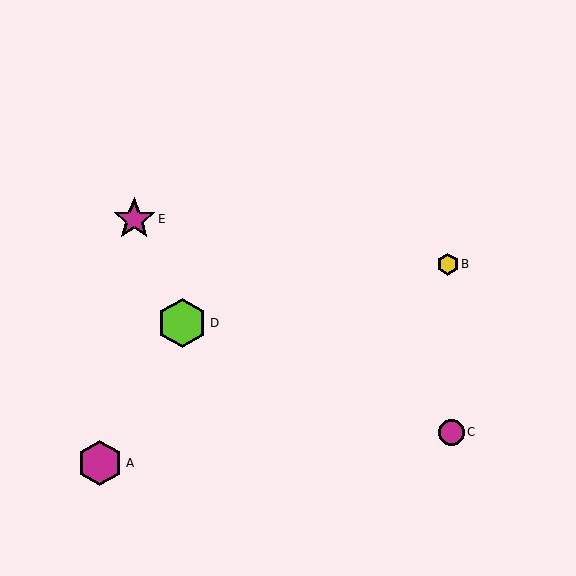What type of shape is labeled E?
Shape E is a magenta star.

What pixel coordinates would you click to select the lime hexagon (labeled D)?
Click at (182, 323) to select the lime hexagon D.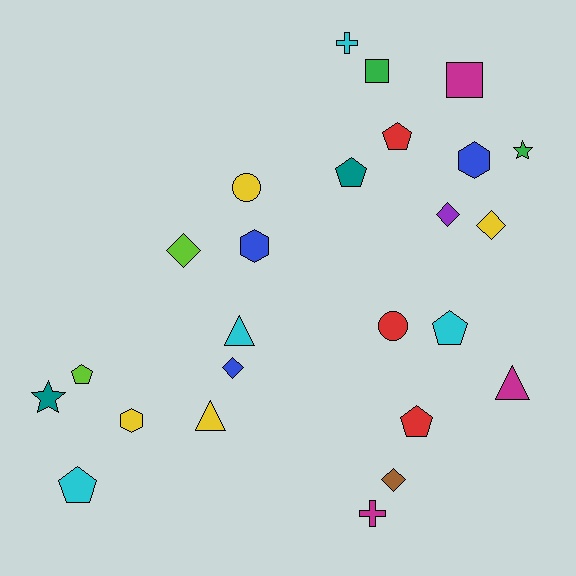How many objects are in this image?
There are 25 objects.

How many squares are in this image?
There are 2 squares.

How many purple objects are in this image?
There is 1 purple object.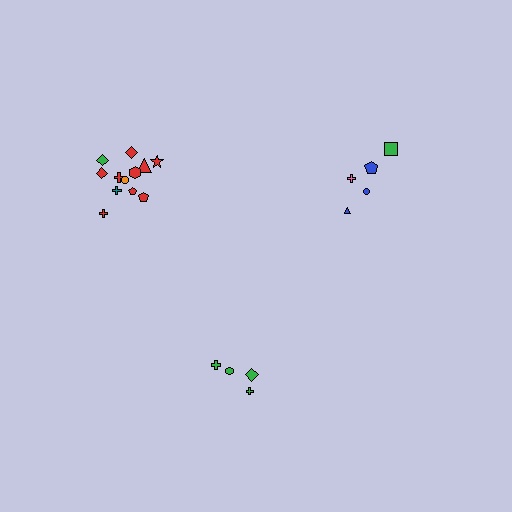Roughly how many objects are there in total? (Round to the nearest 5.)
Roughly 20 objects in total.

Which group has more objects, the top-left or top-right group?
The top-left group.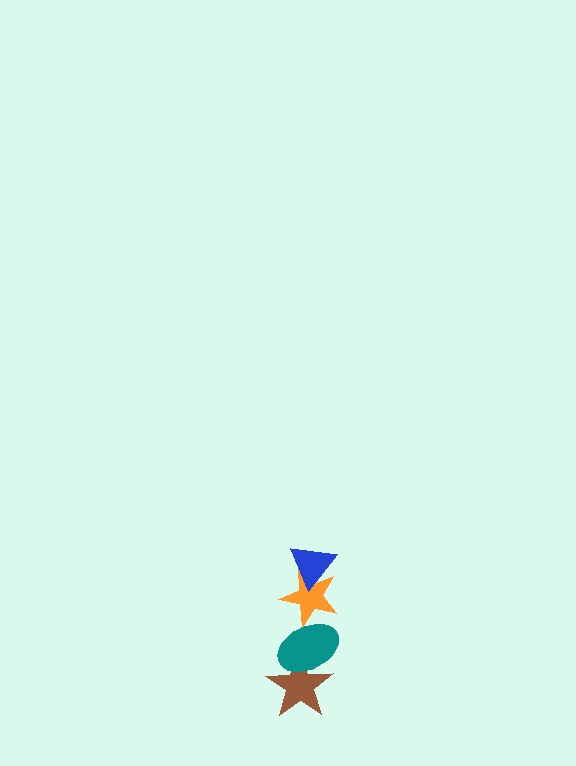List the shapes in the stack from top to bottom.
From top to bottom: the blue triangle, the orange star, the teal ellipse, the brown star.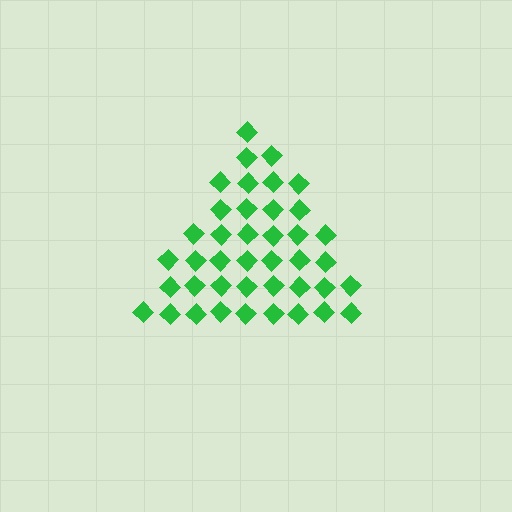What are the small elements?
The small elements are diamonds.